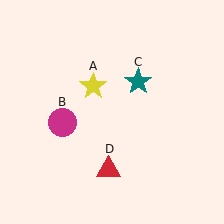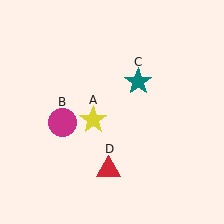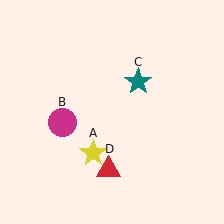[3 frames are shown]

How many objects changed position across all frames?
1 object changed position: yellow star (object A).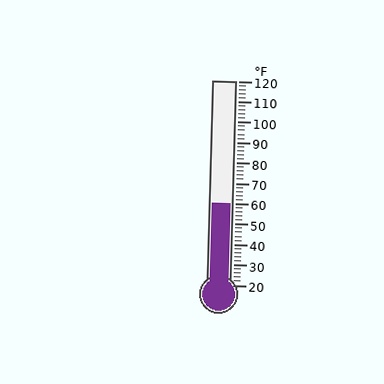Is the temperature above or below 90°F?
The temperature is below 90°F.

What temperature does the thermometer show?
The thermometer shows approximately 60°F.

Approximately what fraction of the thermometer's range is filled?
The thermometer is filled to approximately 40% of its range.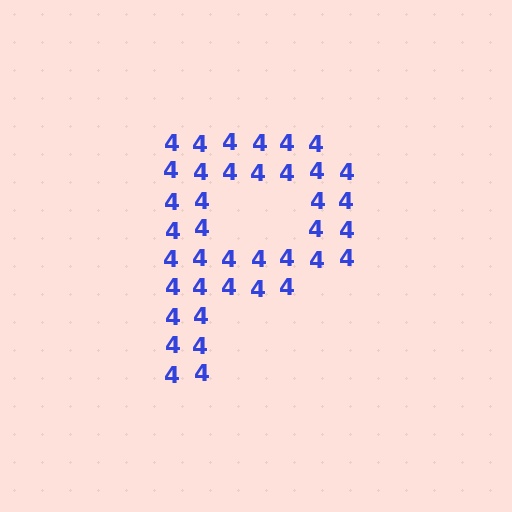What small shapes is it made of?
It is made of small digit 4's.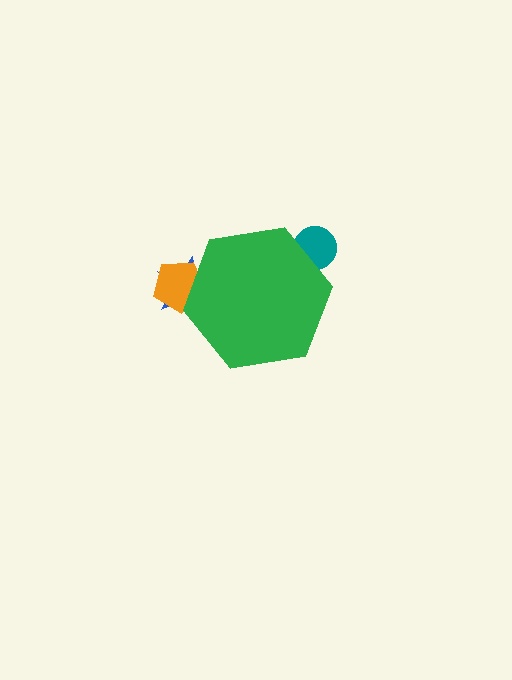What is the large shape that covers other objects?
A green hexagon.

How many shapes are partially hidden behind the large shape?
3 shapes are partially hidden.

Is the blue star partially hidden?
Yes, the blue star is partially hidden behind the green hexagon.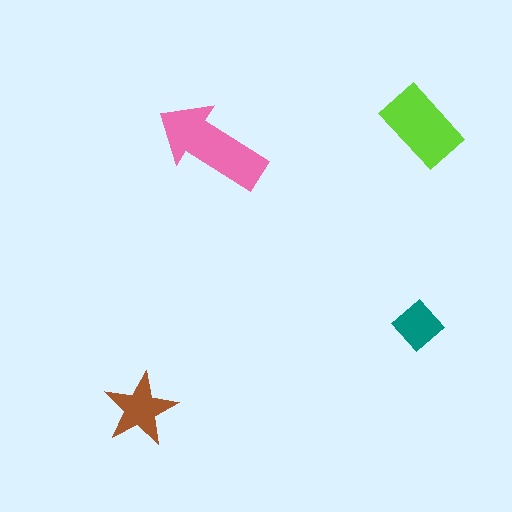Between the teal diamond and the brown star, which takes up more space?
The brown star.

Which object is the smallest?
The teal diamond.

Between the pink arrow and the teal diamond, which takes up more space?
The pink arrow.